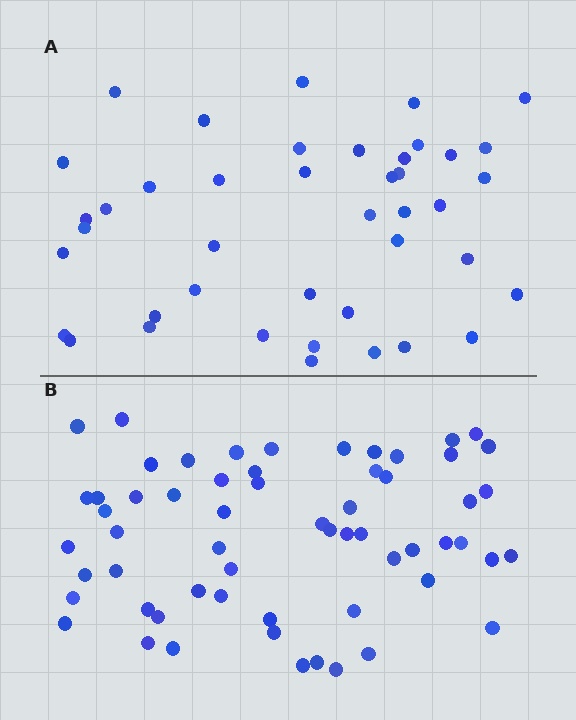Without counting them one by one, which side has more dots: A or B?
Region B (the bottom region) has more dots.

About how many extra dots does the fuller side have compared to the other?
Region B has approximately 20 more dots than region A.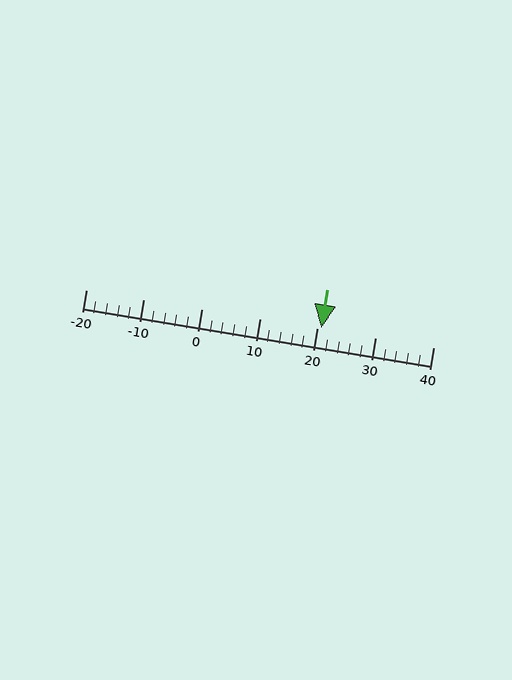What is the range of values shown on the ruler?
The ruler shows values from -20 to 40.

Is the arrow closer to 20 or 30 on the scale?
The arrow is closer to 20.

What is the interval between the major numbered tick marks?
The major tick marks are spaced 10 units apart.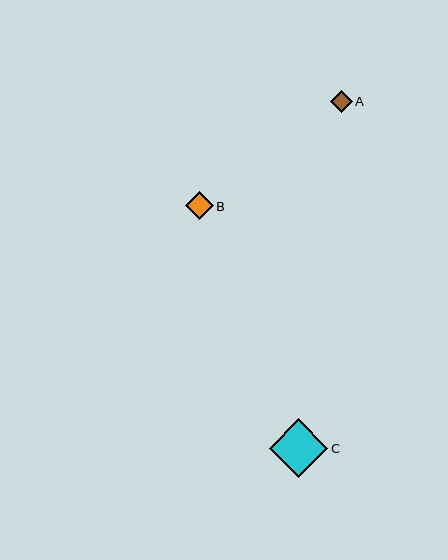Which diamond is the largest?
Diamond C is the largest with a size of approximately 59 pixels.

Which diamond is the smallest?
Diamond A is the smallest with a size of approximately 22 pixels.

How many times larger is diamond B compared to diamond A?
Diamond B is approximately 1.3 times the size of diamond A.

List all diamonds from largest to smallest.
From largest to smallest: C, B, A.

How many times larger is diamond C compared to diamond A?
Diamond C is approximately 2.7 times the size of diamond A.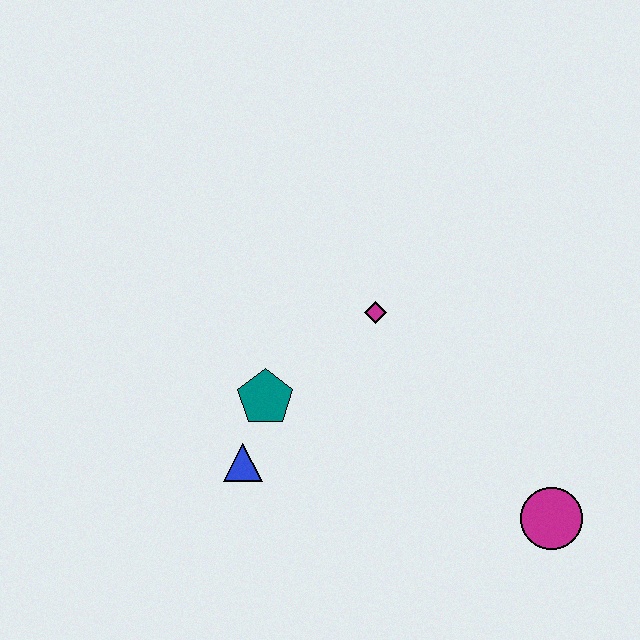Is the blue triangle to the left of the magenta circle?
Yes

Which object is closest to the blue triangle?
The teal pentagon is closest to the blue triangle.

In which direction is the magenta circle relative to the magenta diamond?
The magenta circle is below the magenta diamond.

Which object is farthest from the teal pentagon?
The magenta circle is farthest from the teal pentagon.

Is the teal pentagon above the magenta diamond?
No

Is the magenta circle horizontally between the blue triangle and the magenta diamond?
No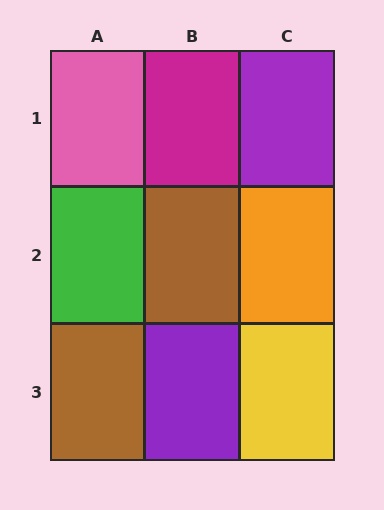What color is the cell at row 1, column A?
Pink.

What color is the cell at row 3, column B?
Purple.